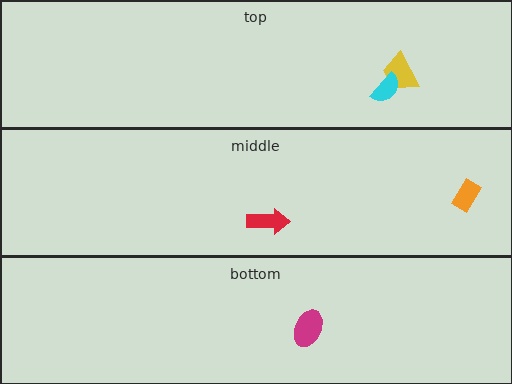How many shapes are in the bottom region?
1.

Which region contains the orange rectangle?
The middle region.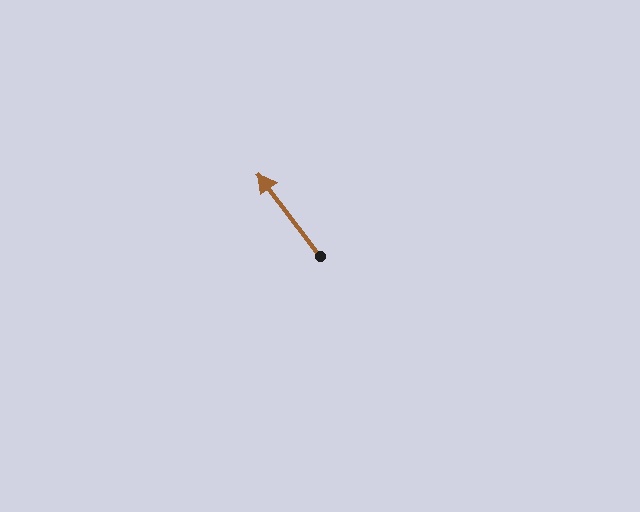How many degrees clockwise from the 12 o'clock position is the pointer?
Approximately 323 degrees.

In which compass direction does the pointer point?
Northwest.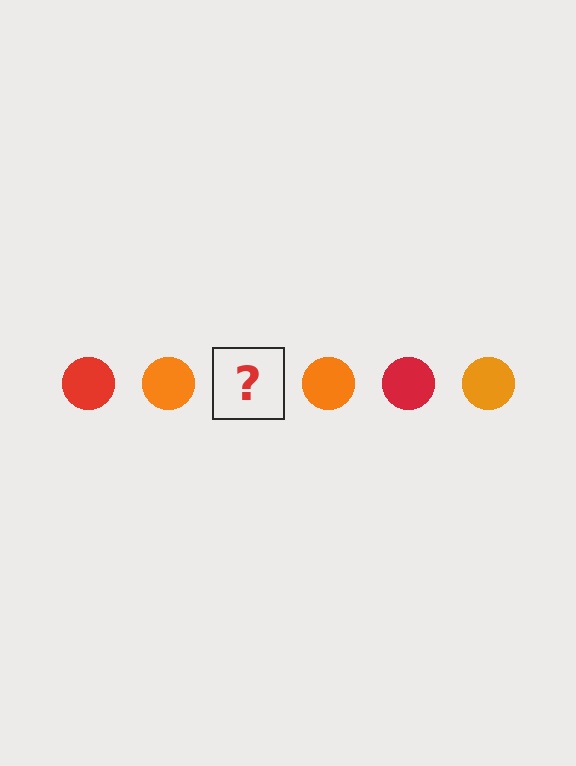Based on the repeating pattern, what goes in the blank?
The blank should be a red circle.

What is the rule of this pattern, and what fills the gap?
The rule is that the pattern cycles through red, orange circles. The gap should be filled with a red circle.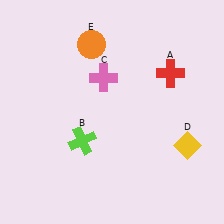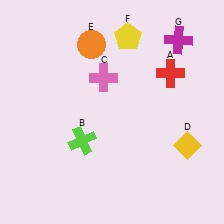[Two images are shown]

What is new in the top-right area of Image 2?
A yellow pentagon (F) was added in the top-right area of Image 2.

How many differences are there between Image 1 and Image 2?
There are 2 differences between the two images.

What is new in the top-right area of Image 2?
A magenta cross (G) was added in the top-right area of Image 2.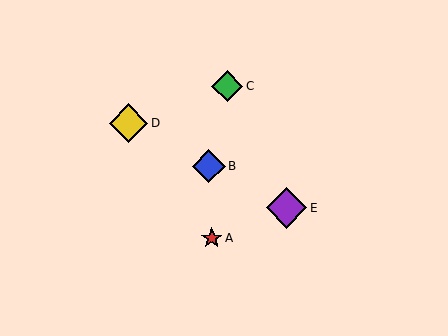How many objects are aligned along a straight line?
3 objects (B, D, E) are aligned along a straight line.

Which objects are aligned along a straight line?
Objects B, D, E are aligned along a straight line.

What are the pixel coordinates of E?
Object E is at (287, 208).